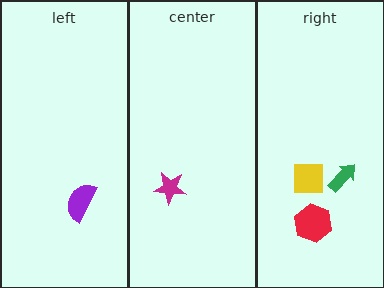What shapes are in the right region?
The red hexagon, the green arrow, the yellow square.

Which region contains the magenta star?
The center region.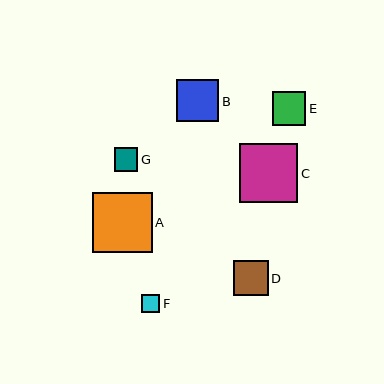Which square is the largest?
Square A is the largest with a size of approximately 60 pixels.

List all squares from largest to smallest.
From largest to smallest: A, C, B, D, E, G, F.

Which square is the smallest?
Square F is the smallest with a size of approximately 18 pixels.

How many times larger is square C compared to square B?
Square C is approximately 1.4 times the size of square B.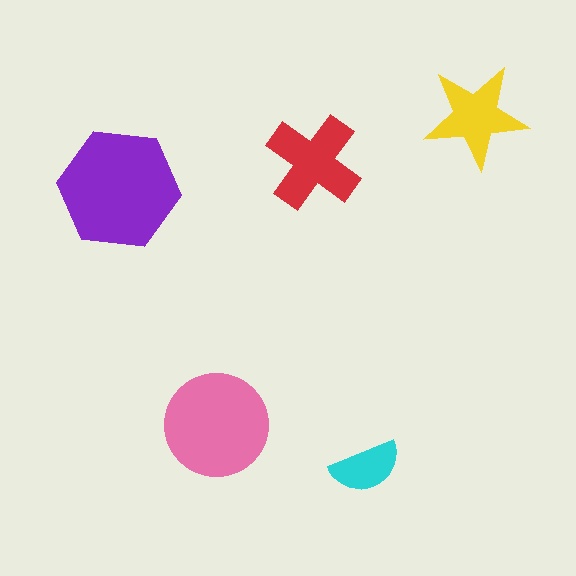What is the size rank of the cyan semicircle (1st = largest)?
5th.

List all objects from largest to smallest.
The purple hexagon, the pink circle, the red cross, the yellow star, the cyan semicircle.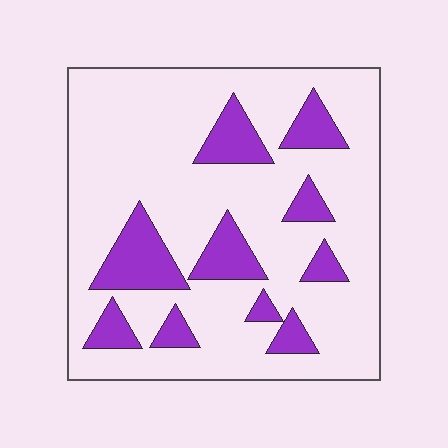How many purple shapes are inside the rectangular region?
10.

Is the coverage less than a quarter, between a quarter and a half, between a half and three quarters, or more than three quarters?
Less than a quarter.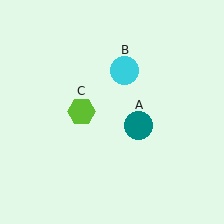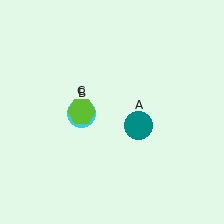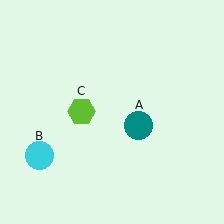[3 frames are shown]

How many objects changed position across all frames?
1 object changed position: cyan circle (object B).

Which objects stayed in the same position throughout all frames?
Teal circle (object A) and lime hexagon (object C) remained stationary.